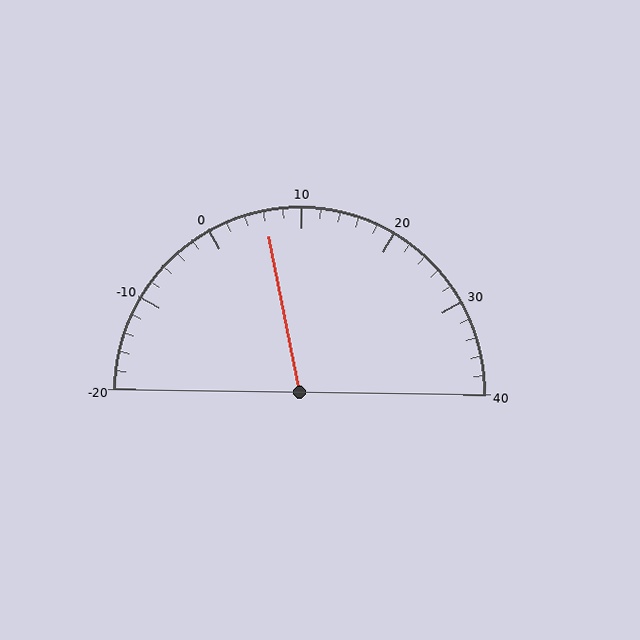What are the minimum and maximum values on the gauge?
The gauge ranges from -20 to 40.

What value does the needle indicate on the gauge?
The needle indicates approximately 6.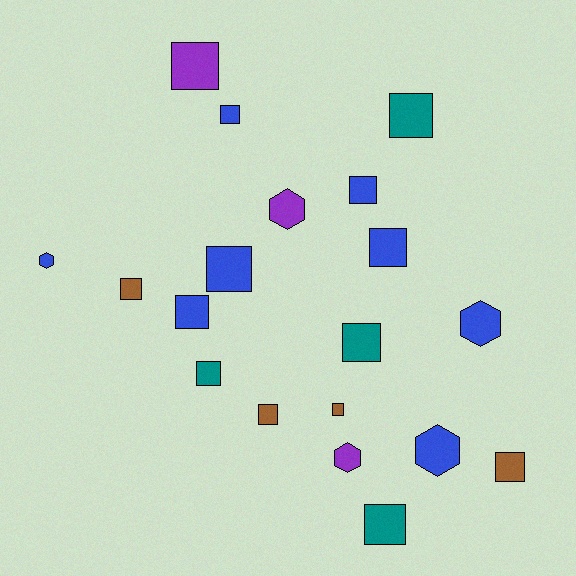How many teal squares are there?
There are 4 teal squares.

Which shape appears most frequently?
Square, with 14 objects.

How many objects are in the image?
There are 19 objects.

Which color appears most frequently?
Blue, with 8 objects.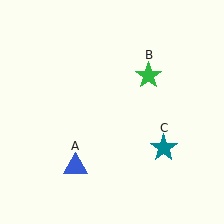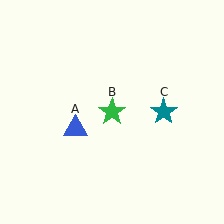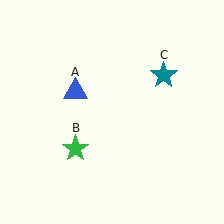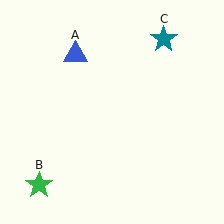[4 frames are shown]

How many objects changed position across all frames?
3 objects changed position: blue triangle (object A), green star (object B), teal star (object C).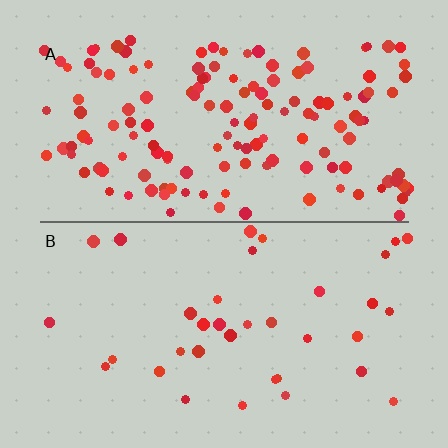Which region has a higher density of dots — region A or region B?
A (the top).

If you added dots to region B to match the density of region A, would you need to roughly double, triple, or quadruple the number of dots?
Approximately quadruple.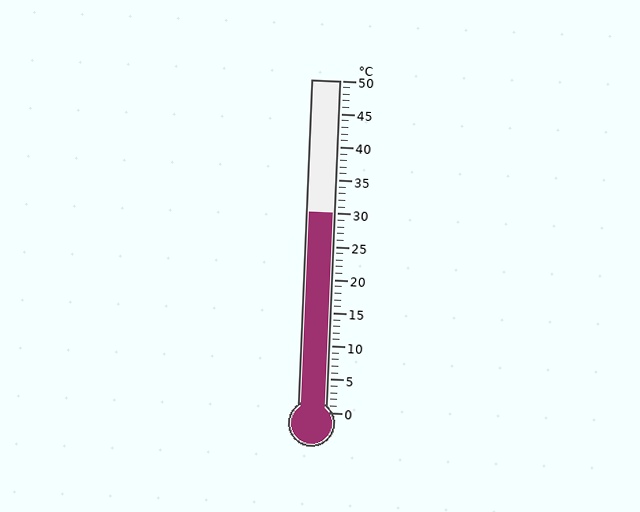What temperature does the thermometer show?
The thermometer shows approximately 30°C.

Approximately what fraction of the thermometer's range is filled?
The thermometer is filled to approximately 60% of its range.